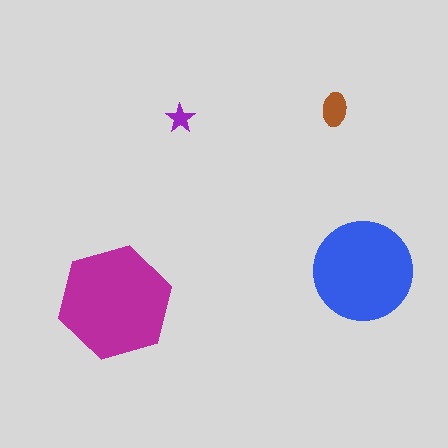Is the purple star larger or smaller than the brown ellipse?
Smaller.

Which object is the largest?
The magenta hexagon.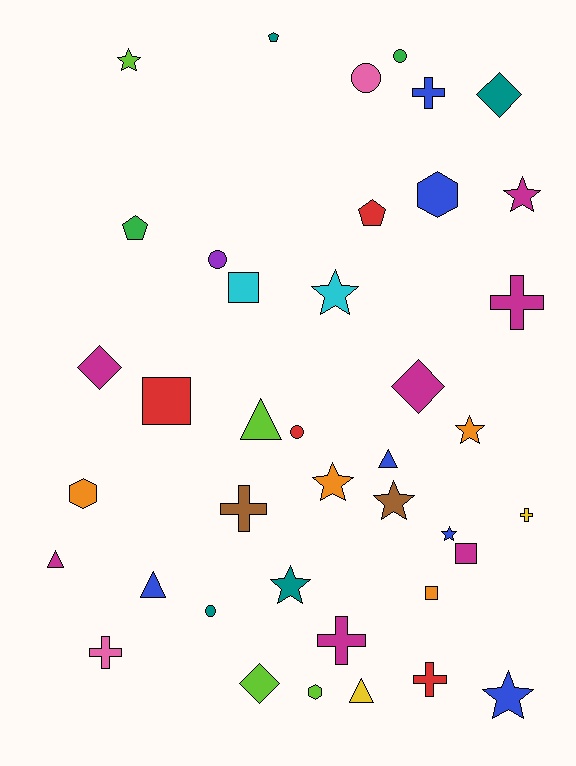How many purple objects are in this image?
There is 1 purple object.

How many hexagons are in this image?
There are 3 hexagons.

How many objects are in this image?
There are 40 objects.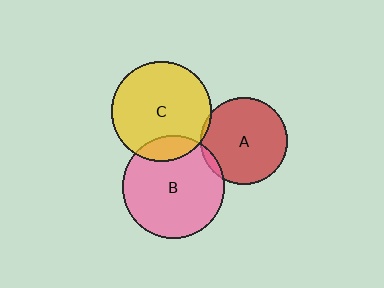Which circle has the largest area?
Circle B (pink).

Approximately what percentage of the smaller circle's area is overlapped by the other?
Approximately 5%.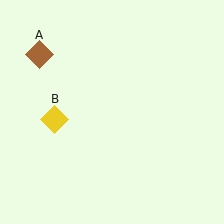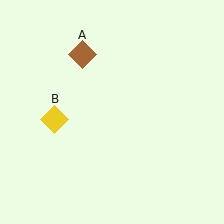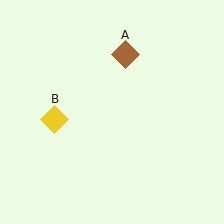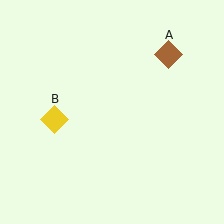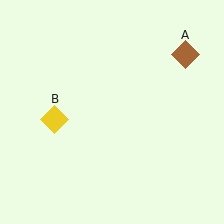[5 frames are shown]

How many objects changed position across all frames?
1 object changed position: brown diamond (object A).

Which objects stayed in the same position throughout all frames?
Yellow diamond (object B) remained stationary.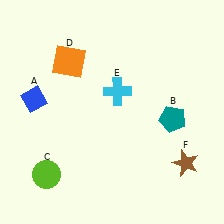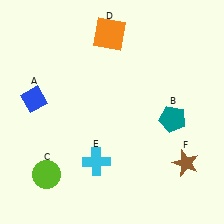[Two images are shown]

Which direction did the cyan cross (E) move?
The cyan cross (E) moved down.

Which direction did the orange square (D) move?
The orange square (D) moved right.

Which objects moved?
The objects that moved are: the orange square (D), the cyan cross (E).